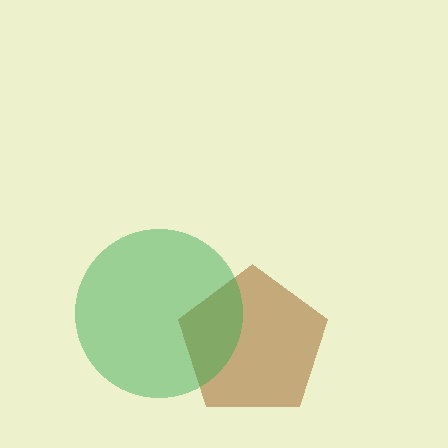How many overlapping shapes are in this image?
There are 2 overlapping shapes in the image.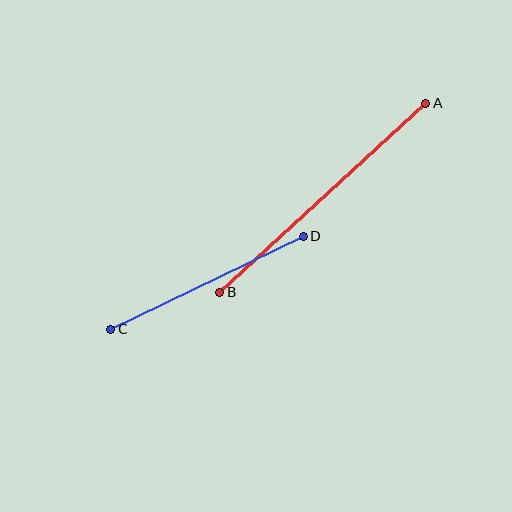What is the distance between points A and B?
The distance is approximately 279 pixels.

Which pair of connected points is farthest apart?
Points A and B are farthest apart.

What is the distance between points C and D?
The distance is approximately 214 pixels.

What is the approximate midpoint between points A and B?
The midpoint is at approximately (323, 198) pixels.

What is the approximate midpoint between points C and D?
The midpoint is at approximately (207, 283) pixels.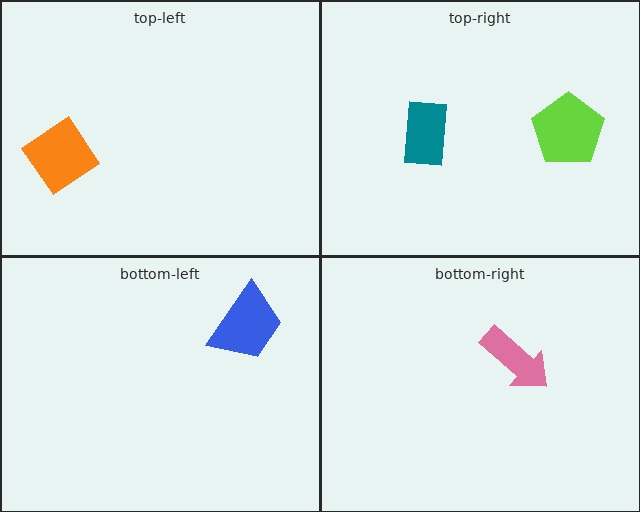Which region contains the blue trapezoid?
The bottom-left region.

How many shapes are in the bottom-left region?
1.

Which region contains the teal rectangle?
The top-right region.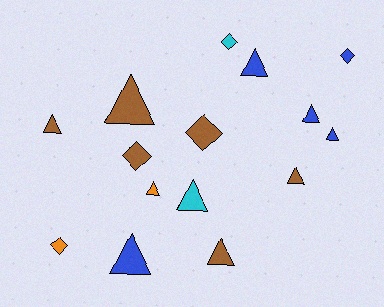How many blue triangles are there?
There are 4 blue triangles.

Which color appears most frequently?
Brown, with 6 objects.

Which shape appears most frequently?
Triangle, with 10 objects.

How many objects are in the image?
There are 15 objects.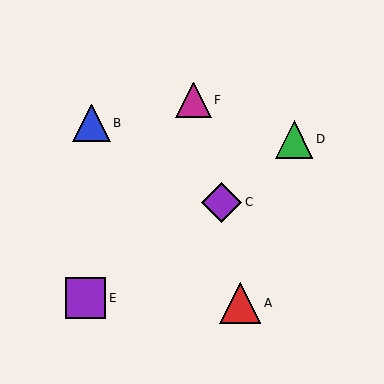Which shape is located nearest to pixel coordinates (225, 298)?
The red triangle (labeled A) at (240, 303) is nearest to that location.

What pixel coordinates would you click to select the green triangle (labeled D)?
Click at (294, 139) to select the green triangle D.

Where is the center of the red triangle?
The center of the red triangle is at (240, 303).